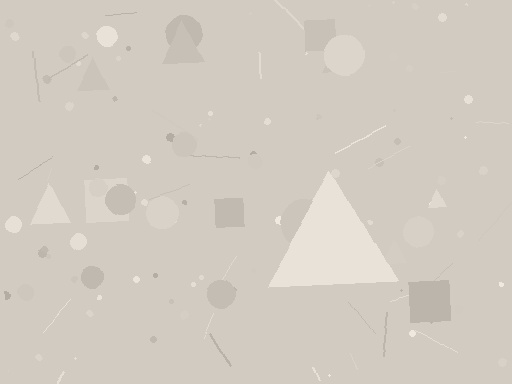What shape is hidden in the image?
A triangle is hidden in the image.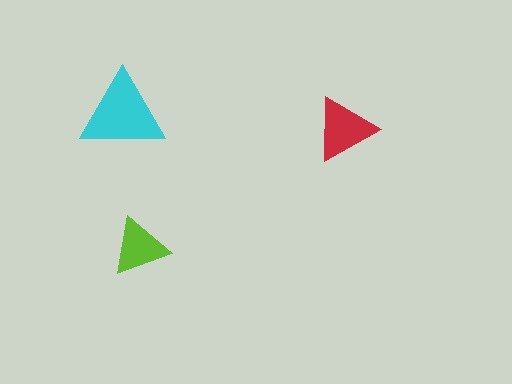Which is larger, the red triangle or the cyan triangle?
The cyan one.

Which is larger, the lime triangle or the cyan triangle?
The cyan one.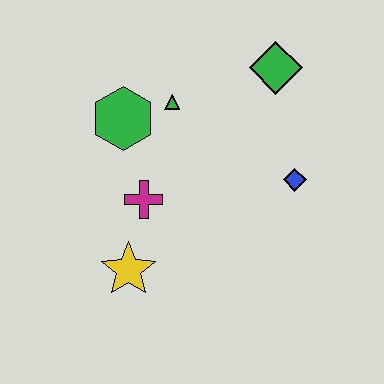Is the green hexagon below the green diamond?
Yes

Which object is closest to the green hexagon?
The green triangle is closest to the green hexagon.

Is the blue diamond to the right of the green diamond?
Yes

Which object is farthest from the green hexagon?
The blue diamond is farthest from the green hexagon.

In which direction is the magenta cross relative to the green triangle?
The magenta cross is below the green triangle.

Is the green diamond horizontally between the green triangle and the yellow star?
No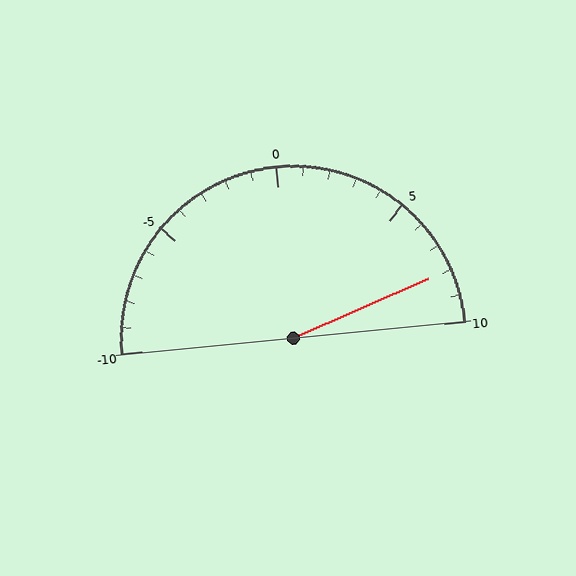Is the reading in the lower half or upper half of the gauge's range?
The reading is in the upper half of the range (-10 to 10).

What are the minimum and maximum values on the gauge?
The gauge ranges from -10 to 10.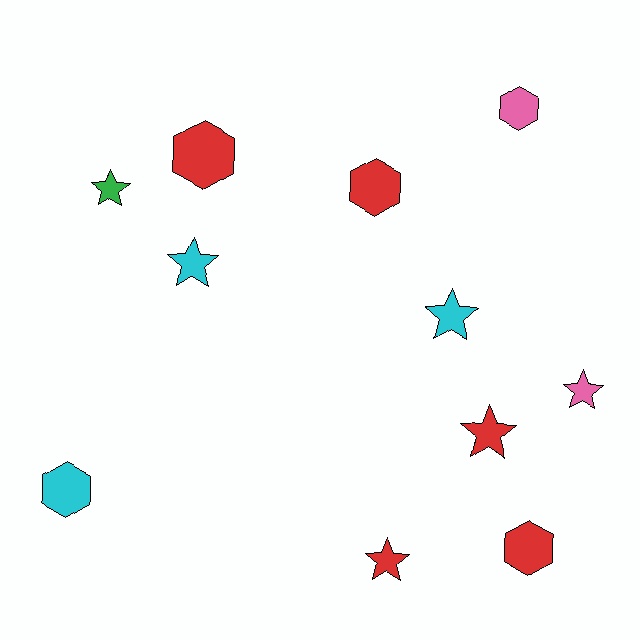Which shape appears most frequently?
Star, with 6 objects.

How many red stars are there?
There are 2 red stars.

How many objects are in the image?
There are 11 objects.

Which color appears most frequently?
Red, with 5 objects.